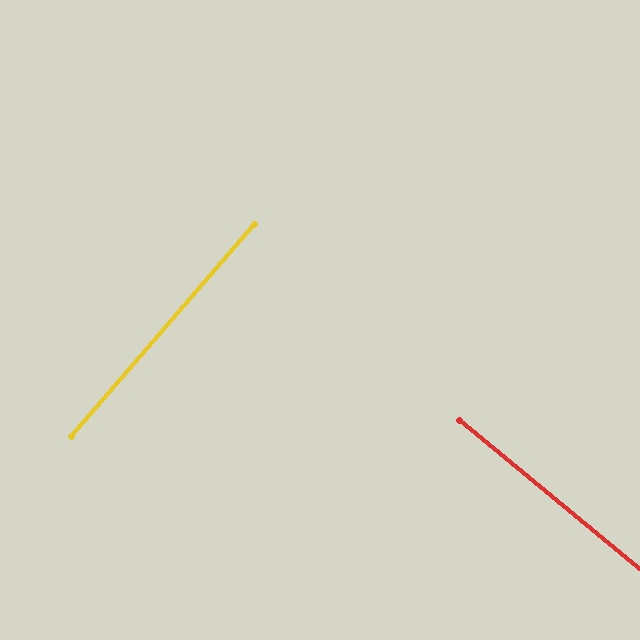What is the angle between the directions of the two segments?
Approximately 89 degrees.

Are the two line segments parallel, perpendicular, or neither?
Perpendicular — they meet at approximately 89°.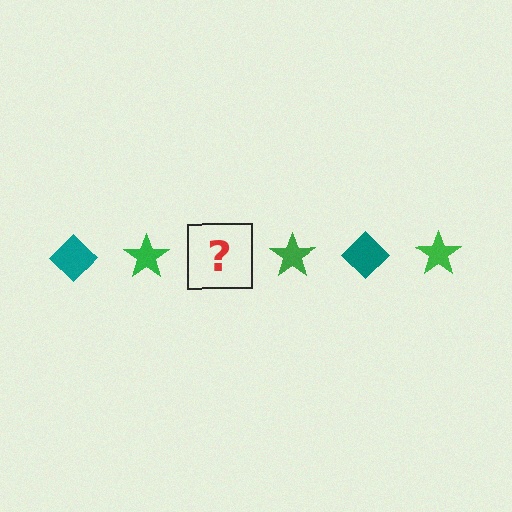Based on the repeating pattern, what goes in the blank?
The blank should be a teal diamond.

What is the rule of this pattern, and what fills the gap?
The rule is that the pattern alternates between teal diamond and green star. The gap should be filled with a teal diamond.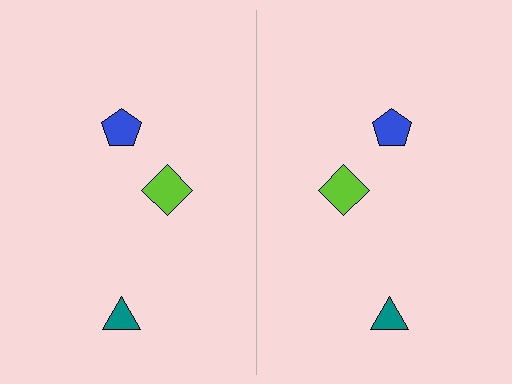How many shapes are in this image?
There are 6 shapes in this image.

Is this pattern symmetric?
Yes, this pattern has bilateral (reflection) symmetry.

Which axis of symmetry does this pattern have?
The pattern has a vertical axis of symmetry running through the center of the image.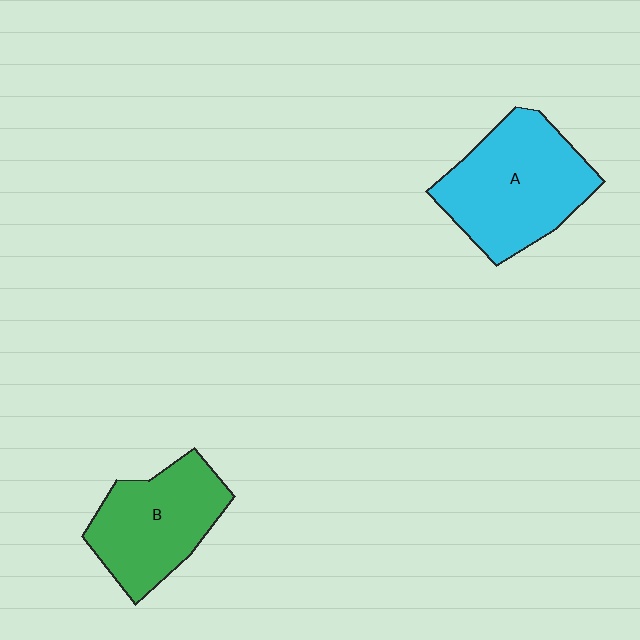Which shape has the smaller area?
Shape B (green).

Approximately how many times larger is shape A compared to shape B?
Approximately 1.2 times.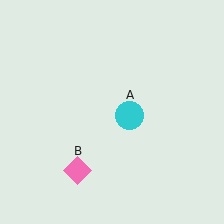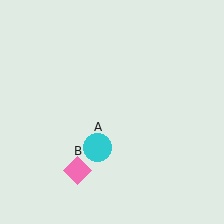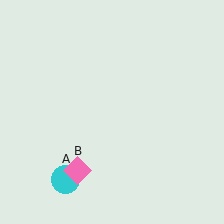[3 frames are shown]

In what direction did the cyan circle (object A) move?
The cyan circle (object A) moved down and to the left.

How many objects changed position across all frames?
1 object changed position: cyan circle (object A).